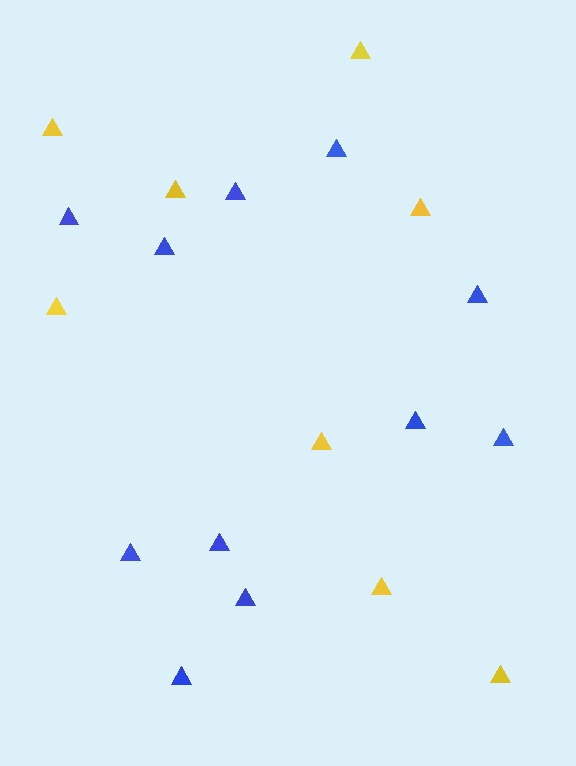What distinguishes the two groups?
There are 2 groups: one group of yellow triangles (8) and one group of blue triangles (11).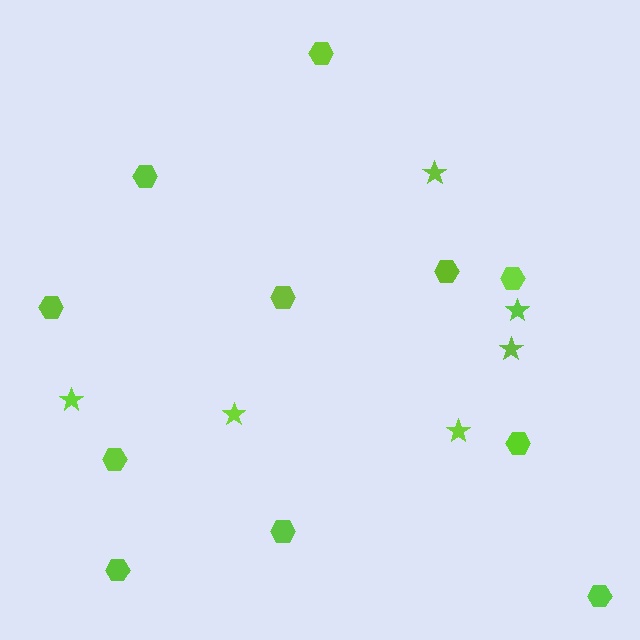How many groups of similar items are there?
There are 2 groups: one group of hexagons (11) and one group of stars (6).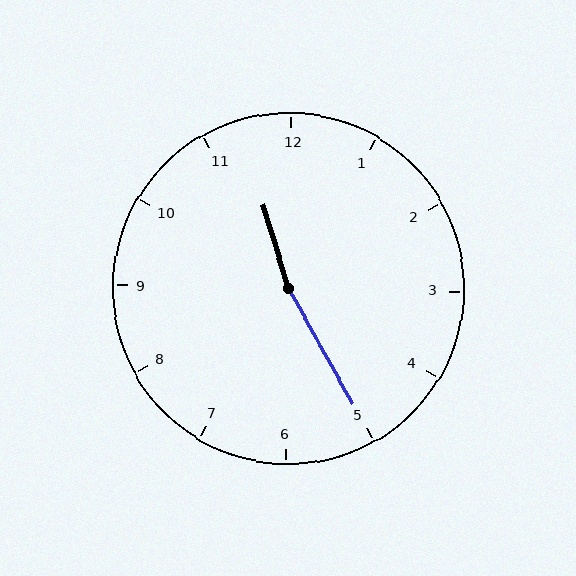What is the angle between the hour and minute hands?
Approximately 168 degrees.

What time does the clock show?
11:25.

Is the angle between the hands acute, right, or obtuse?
It is obtuse.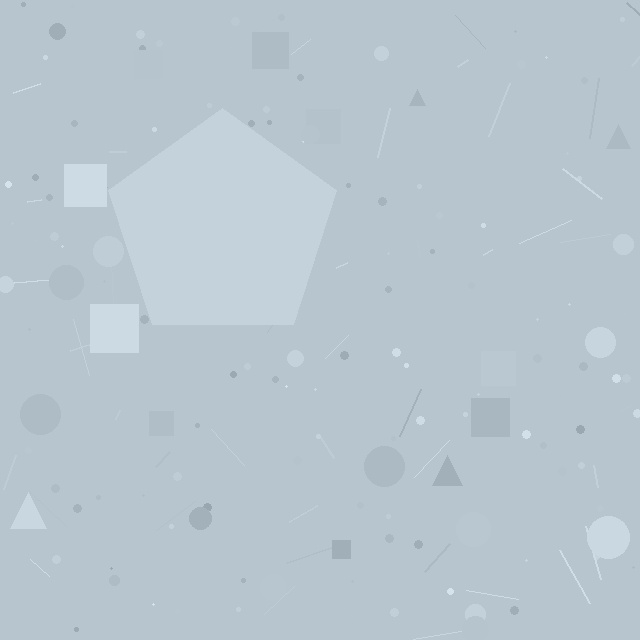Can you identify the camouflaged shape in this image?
The camouflaged shape is a pentagon.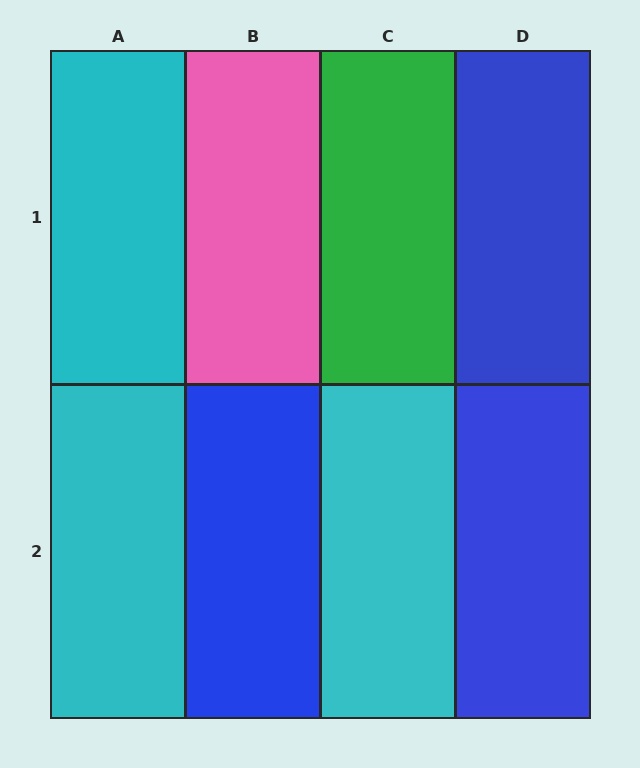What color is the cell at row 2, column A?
Cyan.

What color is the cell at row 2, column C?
Cyan.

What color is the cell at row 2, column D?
Blue.